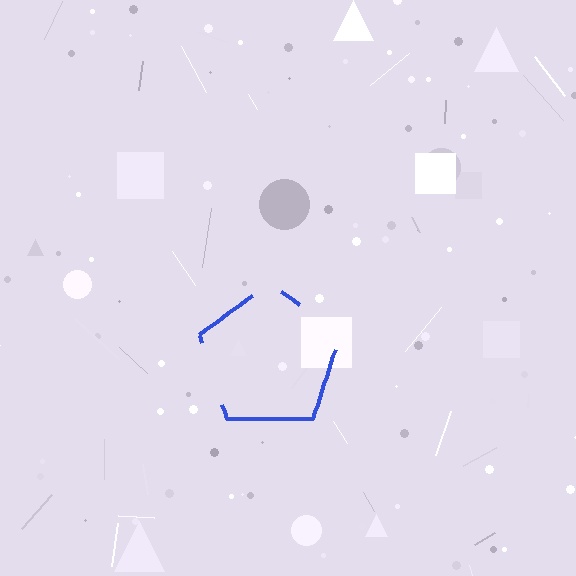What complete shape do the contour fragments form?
The contour fragments form a pentagon.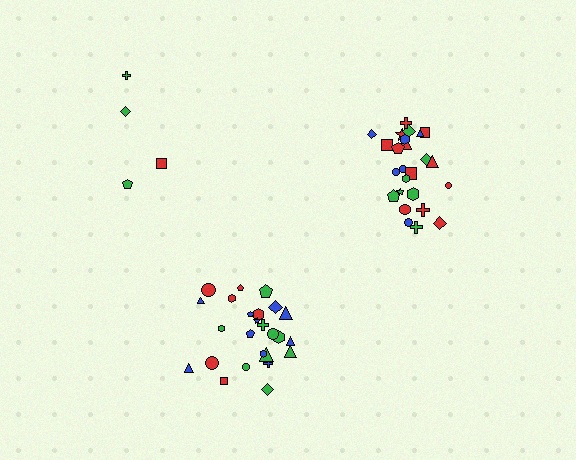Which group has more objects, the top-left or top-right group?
The top-right group.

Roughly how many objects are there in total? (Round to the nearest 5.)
Roughly 55 objects in total.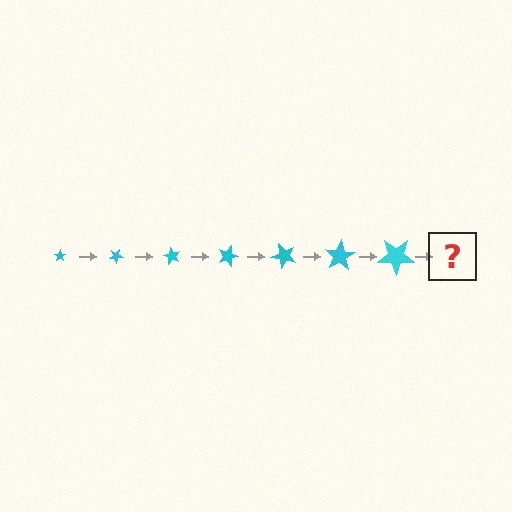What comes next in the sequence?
The next element should be a star, larger than the previous one and rotated 210 degrees from the start.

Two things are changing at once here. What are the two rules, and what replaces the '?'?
The two rules are that the star grows larger each step and it rotates 30 degrees each step. The '?' should be a star, larger than the previous one and rotated 210 degrees from the start.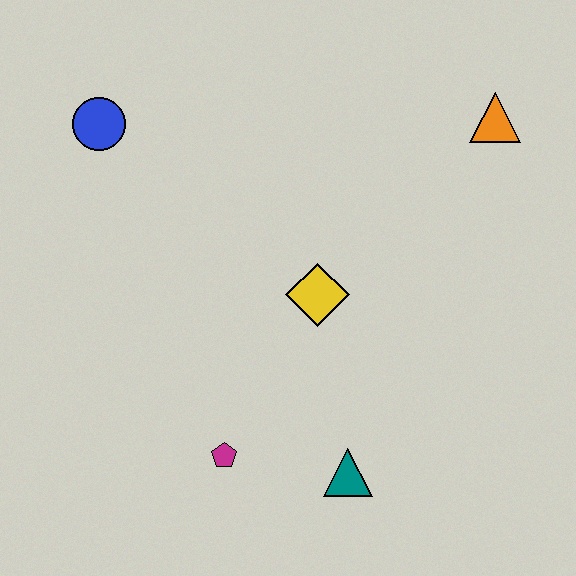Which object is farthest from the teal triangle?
The blue circle is farthest from the teal triangle.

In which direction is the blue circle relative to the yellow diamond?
The blue circle is to the left of the yellow diamond.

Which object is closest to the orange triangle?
The yellow diamond is closest to the orange triangle.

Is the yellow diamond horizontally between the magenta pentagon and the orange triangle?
Yes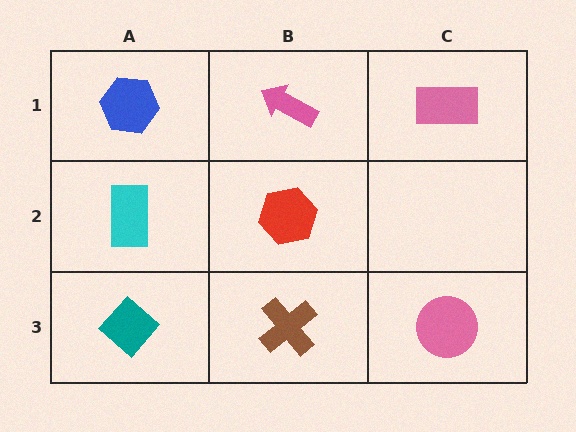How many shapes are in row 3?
3 shapes.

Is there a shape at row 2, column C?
No, that cell is empty.